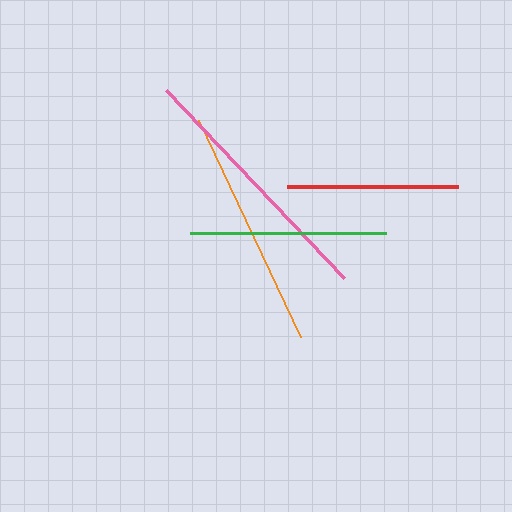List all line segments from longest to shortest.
From longest to shortest: pink, orange, green, red.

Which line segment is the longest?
The pink line is the longest at approximately 259 pixels.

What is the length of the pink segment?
The pink segment is approximately 259 pixels long.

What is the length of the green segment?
The green segment is approximately 196 pixels long.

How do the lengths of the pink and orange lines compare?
The pink and orange lines are approximately the same length.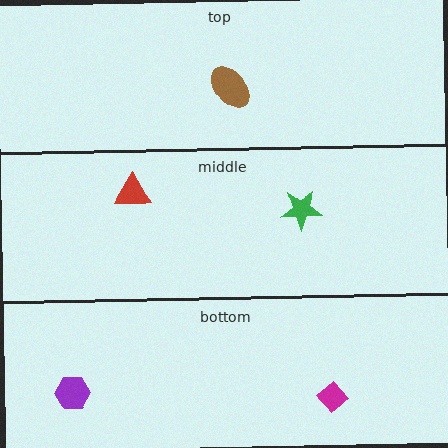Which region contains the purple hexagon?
The bottom region.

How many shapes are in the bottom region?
2.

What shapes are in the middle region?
The red triangle, the green star.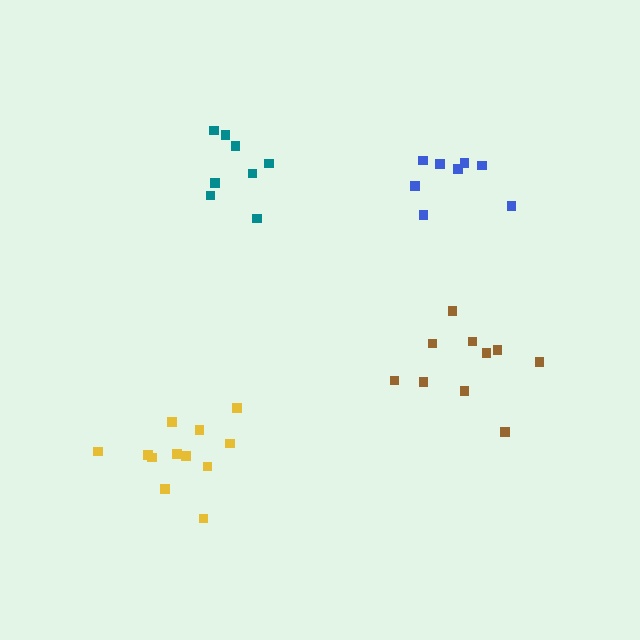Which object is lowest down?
The yellow cluster is bottommost.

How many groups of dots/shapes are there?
There are 4 groups.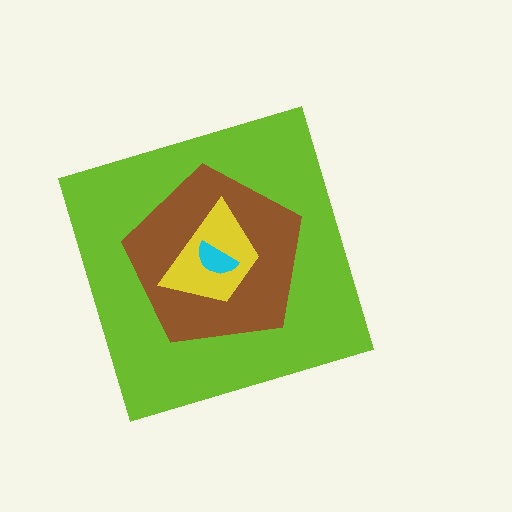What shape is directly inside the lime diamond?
The brown pentagon.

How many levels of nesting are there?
4.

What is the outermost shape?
The lime diamond.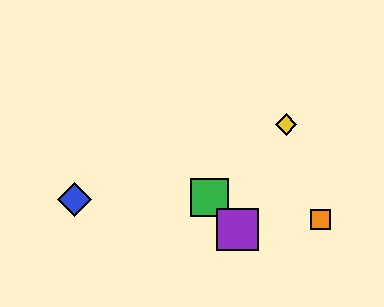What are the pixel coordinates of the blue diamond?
The blue diamond is at (75, 199).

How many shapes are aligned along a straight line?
3 shapes (the red square, the green square, the purple square) are aligned along a straight line.